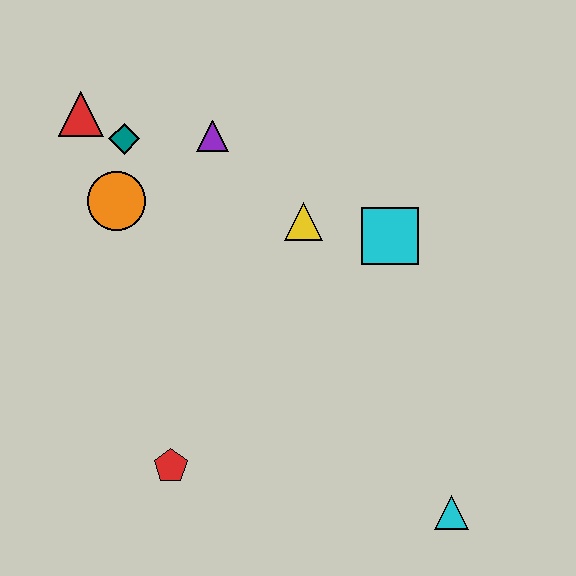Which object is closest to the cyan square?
The yellow triangle is closest to the cyan square.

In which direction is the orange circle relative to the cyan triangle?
The orange circle is to the left of the cyan triangle.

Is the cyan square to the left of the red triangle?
No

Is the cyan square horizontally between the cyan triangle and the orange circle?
Yes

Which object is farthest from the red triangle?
The cyan triangle is farthest from the red triangle.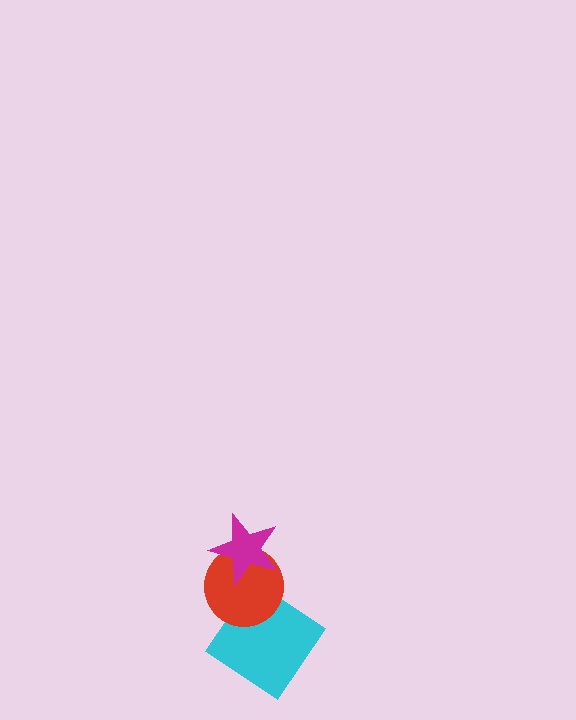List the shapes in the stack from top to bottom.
From top to bottom: the magenta star, the red circle, the cyan diamond.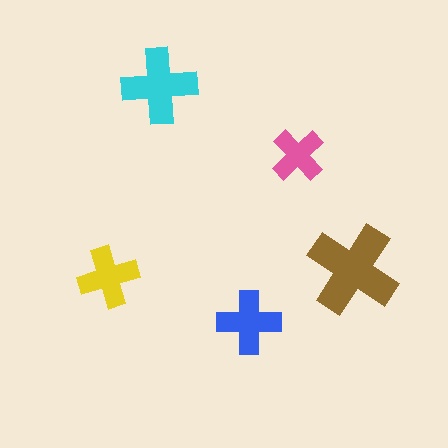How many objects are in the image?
There are 5 objects in the image.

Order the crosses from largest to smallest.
the brown one, the cyan one, the blue one, the yellow one, the pink one.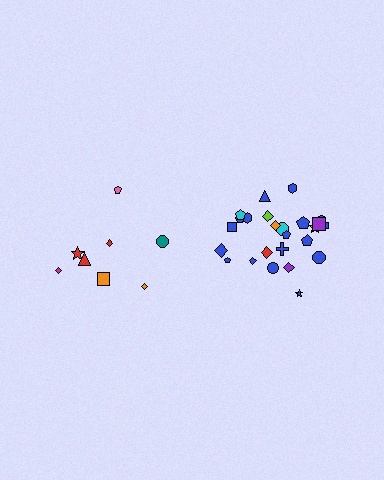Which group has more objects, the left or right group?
The right group.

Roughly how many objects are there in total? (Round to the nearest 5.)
Roughly 35 objects in total.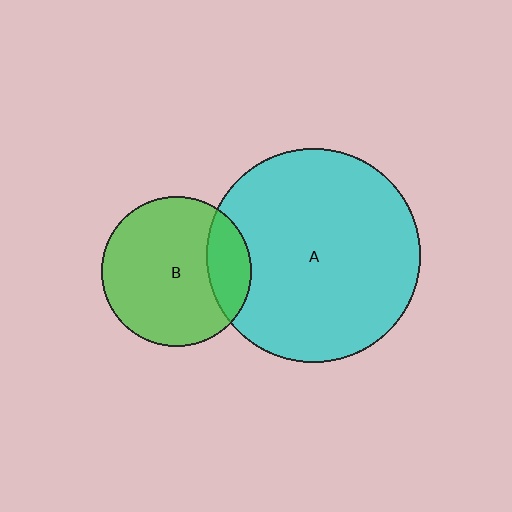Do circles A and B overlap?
Yes.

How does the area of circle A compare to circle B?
Approximately 2.0 times.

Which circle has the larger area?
Circle A (cyan).